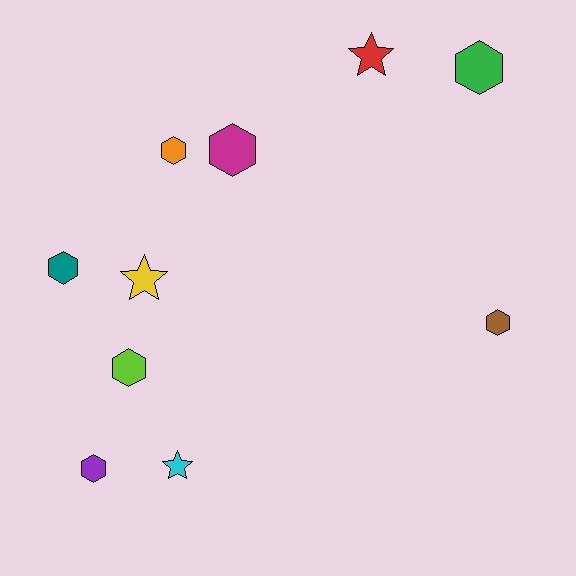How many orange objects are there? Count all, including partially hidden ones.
There is 1 orange object.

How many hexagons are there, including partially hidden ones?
There are 7 hexagons.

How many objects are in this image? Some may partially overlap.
There are 10 objects.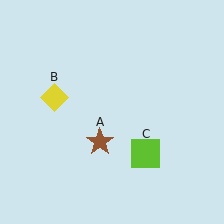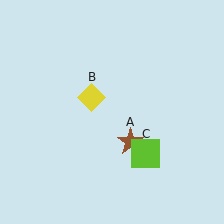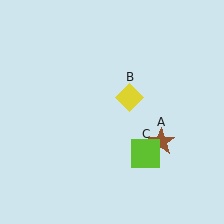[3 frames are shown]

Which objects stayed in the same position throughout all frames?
Lime square (object C) remained stationary.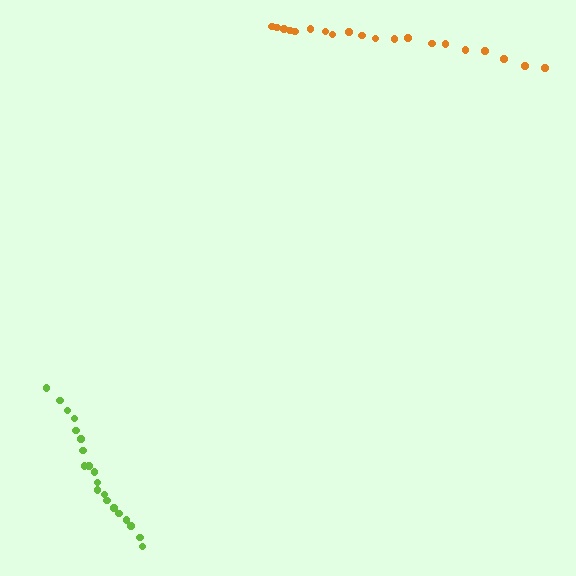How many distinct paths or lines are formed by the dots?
There are 2 distinct paths.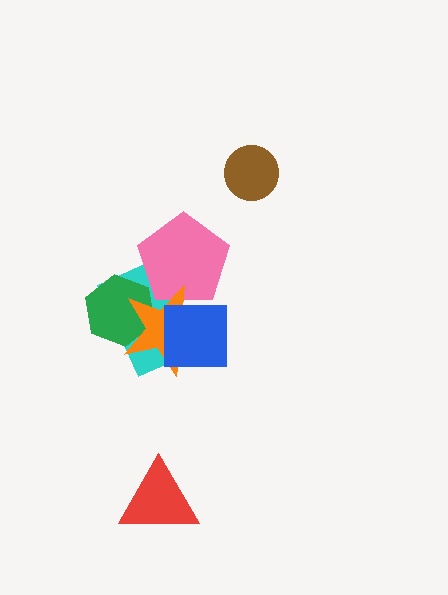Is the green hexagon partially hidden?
Yes, it is partially covered by another shape.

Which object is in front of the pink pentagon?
The orange star is in front of the pink pentagon.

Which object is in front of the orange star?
The blue square is in front of the orange star.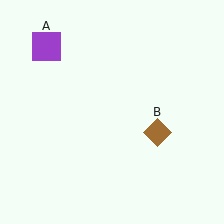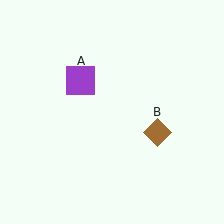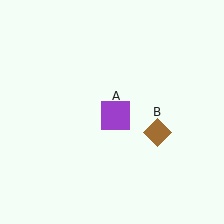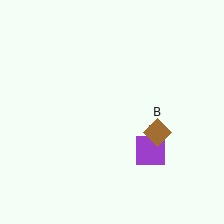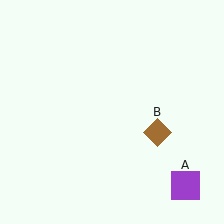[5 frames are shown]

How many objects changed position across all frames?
1 object changed position: purple square (object A).